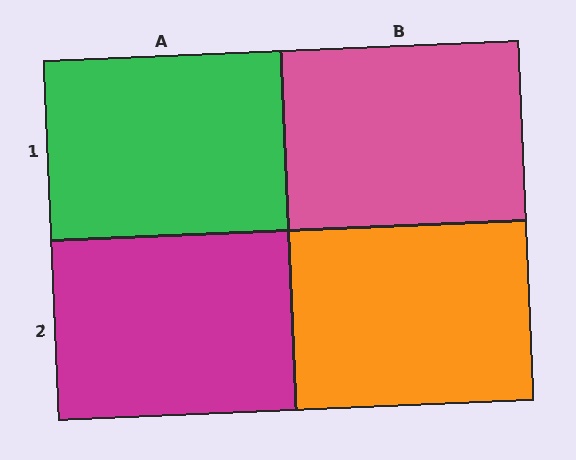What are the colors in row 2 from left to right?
Magenta, orange.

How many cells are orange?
1 cell is orange.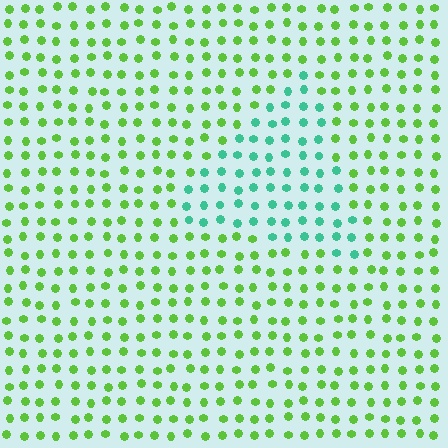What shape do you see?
I see a triangle.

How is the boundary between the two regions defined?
The boundary is defined purely by a slight shift in hue (about 54 degrees). Spacing, size, and orientation are identical on both sides.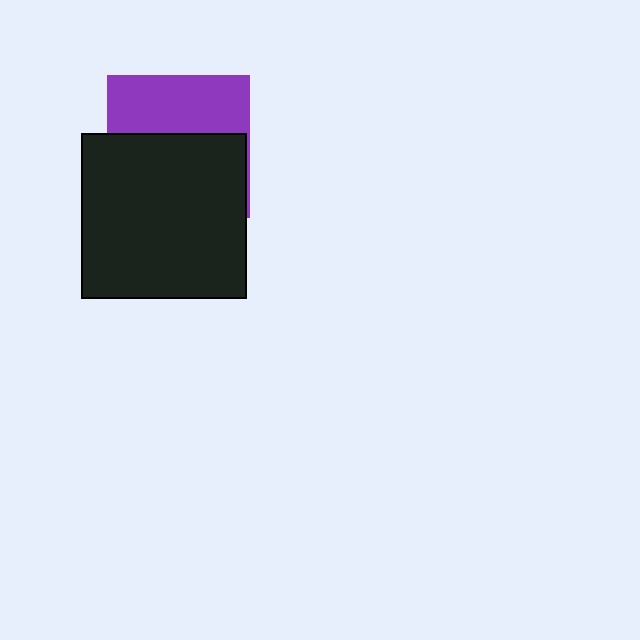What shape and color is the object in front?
The object in front is a black square.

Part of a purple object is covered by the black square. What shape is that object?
It is a square.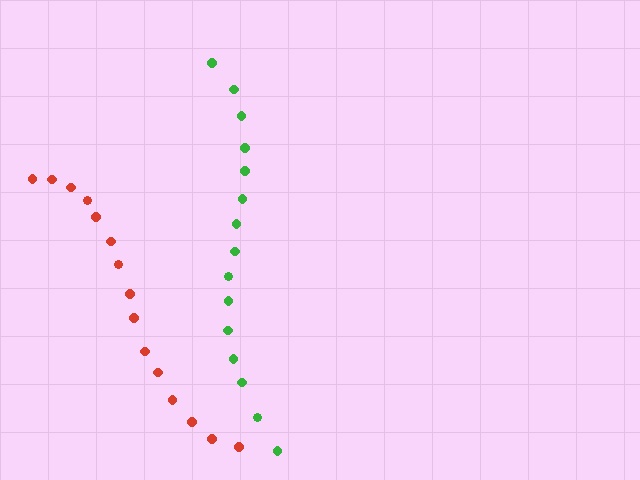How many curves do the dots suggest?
There are 2 distinct paths.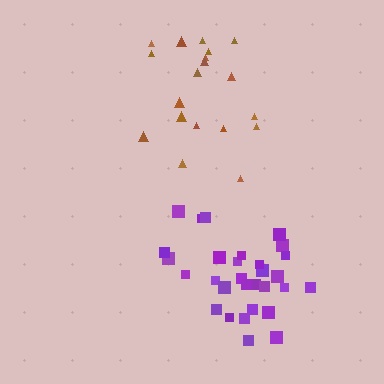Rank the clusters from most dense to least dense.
purple, brown.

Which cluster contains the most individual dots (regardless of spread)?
Purple (30).